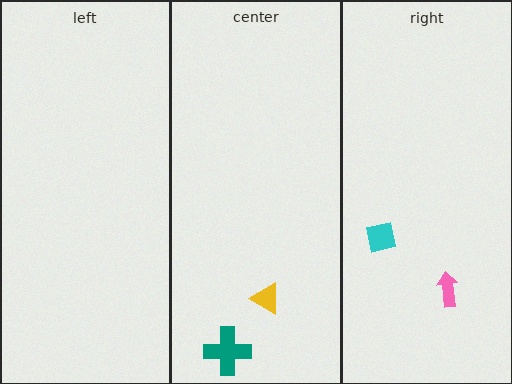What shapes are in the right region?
The pink arrow, the cyan square.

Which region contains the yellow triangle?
The center region.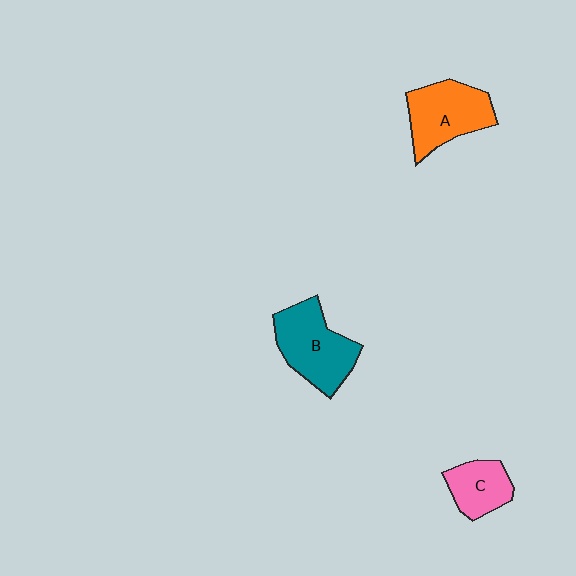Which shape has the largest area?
Shape B (teal).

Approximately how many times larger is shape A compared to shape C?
Approximately 1.6 times.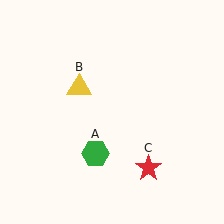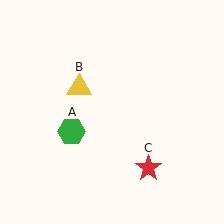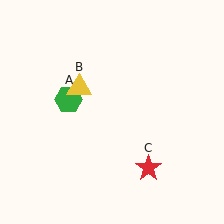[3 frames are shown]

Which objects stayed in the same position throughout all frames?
Yellow triangle (object B) and red star (object C) remained stationary.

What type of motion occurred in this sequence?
The green hexagon (object A) rotated clockwise around the center of the scene.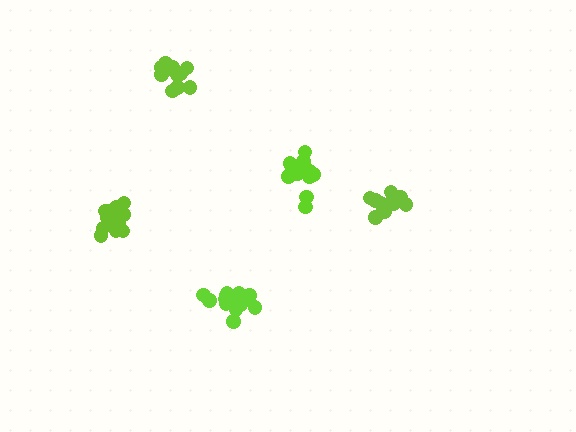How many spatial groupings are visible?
There are 5 spatial groupings.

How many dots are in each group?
Group 1: 17 dots, Group 2: 11 dots, Group 3: 13 dots, Group 4: 12 dots, Group 5: 16 dots (69 total).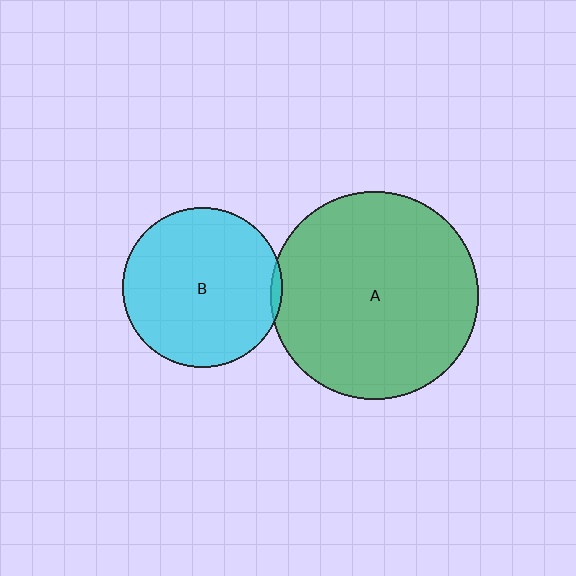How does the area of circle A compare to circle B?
Approximately 1.7 times.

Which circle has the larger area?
Circle A (green).